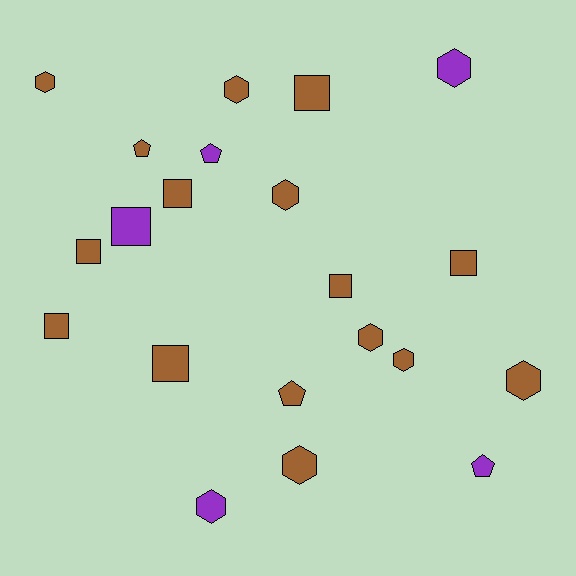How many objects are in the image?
There are 21 objects.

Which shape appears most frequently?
Hexagon, with 9 objects.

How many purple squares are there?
There is 1 purple square.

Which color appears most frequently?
Brown, with 16 objects.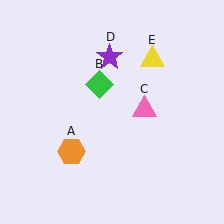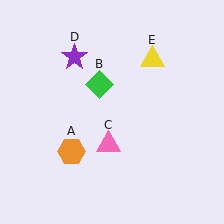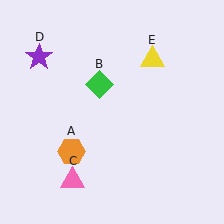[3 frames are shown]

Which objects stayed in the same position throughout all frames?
Orange hexagon (object A) and green diamond (object B) and yellow triangle (object E) remained stationary.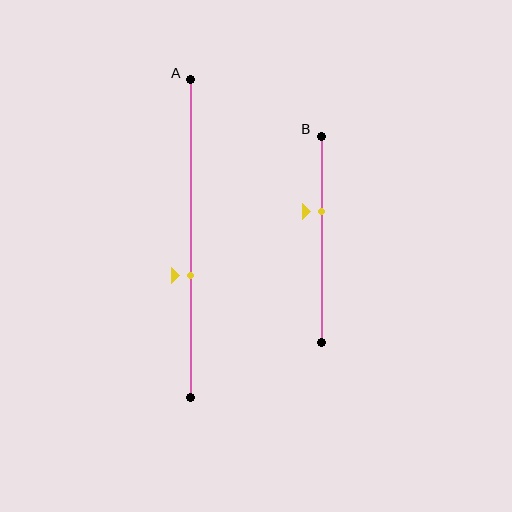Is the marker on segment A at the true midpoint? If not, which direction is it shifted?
No, the marker on segment A is shifted downward by about 12% of the segment length.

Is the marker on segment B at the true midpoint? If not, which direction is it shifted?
No, the marker on segment B is shifted upward by about 14% of the segment length.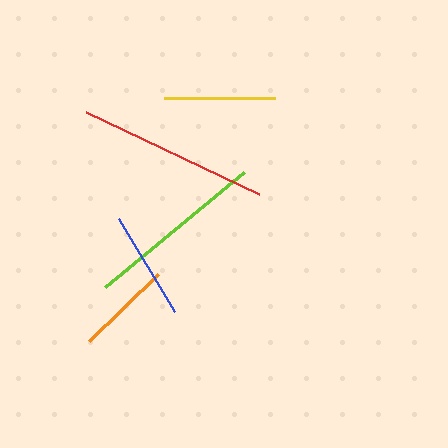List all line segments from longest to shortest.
From longest to shortest: red, lime, yellow, blue, orange.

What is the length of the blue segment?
The blue segment is approximately 108 pixels long.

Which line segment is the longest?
The red line is the longest at approximately 191 pixels.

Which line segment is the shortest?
The orange line is the shortest at approximately 96 pixels.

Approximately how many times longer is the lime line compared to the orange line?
The lime line is approximately 1.9 times the length of the orange line.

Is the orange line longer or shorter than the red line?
The red line is longer than the orange line.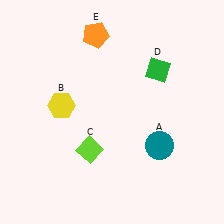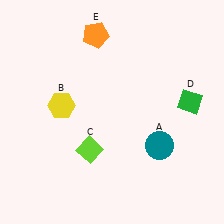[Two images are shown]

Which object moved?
The green diamond (D) moved right.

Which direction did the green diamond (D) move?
The green diamond (D) moved right.